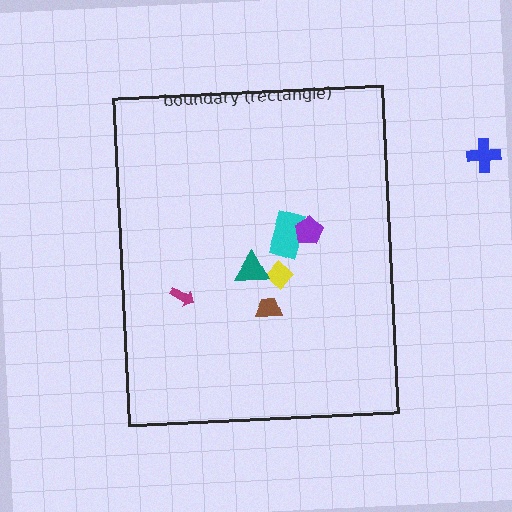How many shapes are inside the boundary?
6 inside, 1 outside.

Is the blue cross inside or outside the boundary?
Outside.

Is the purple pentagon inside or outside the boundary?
Inside.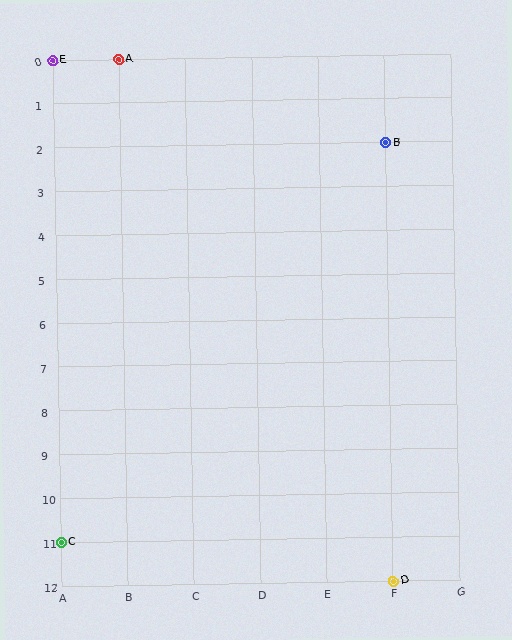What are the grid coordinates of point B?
Point B is at grid coordinates (F, 2).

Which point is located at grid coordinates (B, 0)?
Point A is at (B, 0).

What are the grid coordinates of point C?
Point C is at grid coordinates (A, 11).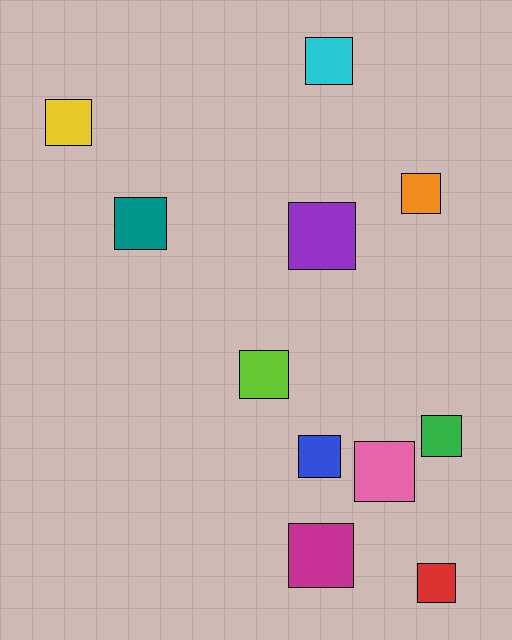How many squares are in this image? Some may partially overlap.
There are 11 squares.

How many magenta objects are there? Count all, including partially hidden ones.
There is 1 magenta object.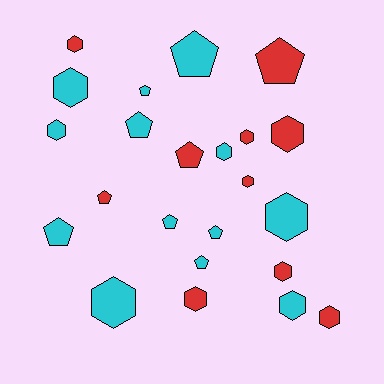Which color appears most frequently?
Cyan, with 13 objects.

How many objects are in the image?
There are 23 objects.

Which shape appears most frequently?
Hexagon, with 13 objects.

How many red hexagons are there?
There are 7 red hexagons.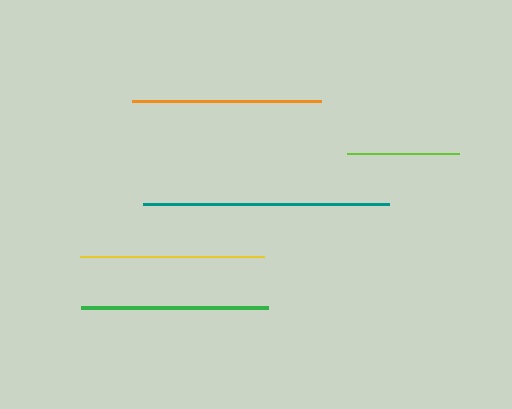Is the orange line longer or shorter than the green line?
The orange line is longer than the green line.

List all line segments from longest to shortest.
From longest to shortest: teal, orange, green, yellow, lime.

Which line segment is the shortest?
The lime line is the shortest at approximately 112 pixels.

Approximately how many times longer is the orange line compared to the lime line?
The orange line is approximately 1.7 times the length of the lime line.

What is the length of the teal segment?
The teal segment is approximately 245 pixels long.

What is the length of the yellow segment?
The yellow segment is approximately 184 pixels long.